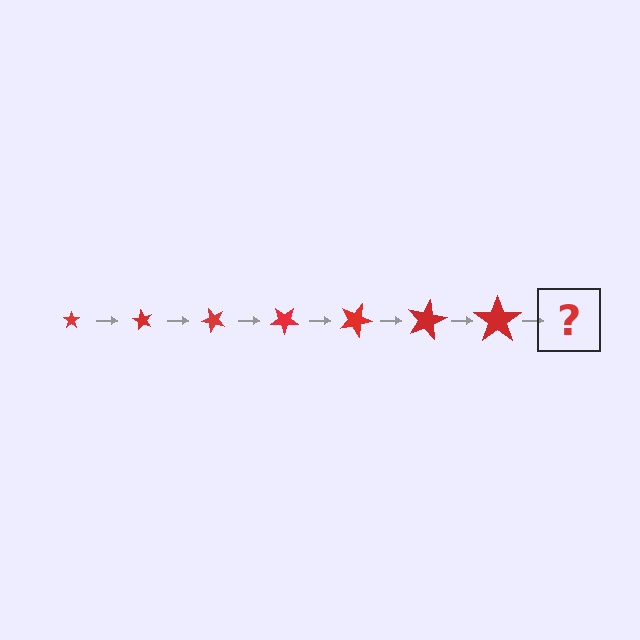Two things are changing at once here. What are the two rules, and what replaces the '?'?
The two rules are that the star grows larger each step and it rotates 60 degrees each step. The '?' should be a star, larger than the previous one and rotated 420 degrees from the start.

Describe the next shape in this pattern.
It should be a star, larger than the previous one and rotated 420 degrees from the start.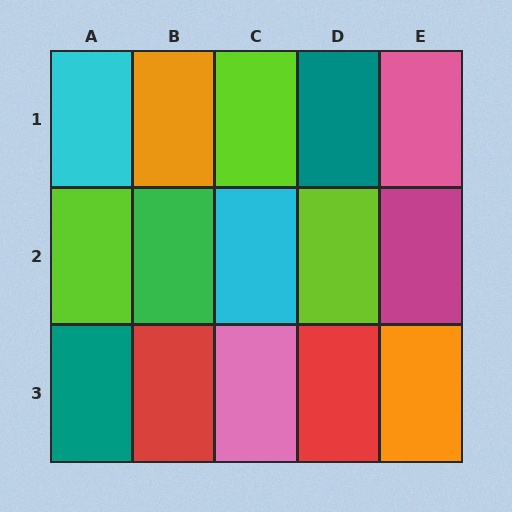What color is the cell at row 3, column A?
Teal.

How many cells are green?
1 cell is green.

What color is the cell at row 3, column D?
Red.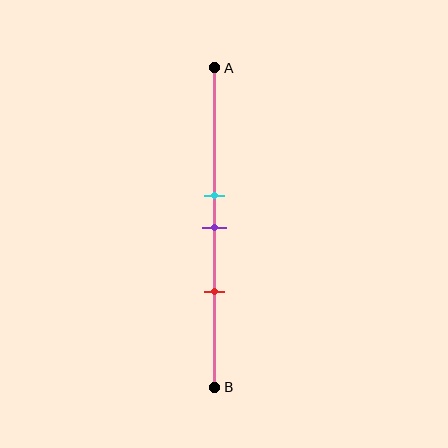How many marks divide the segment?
There are 3 marks dividing the segment.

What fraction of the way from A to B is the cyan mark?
The cyan mark is approximately 40% (0.4) of the way from A to B.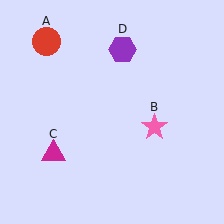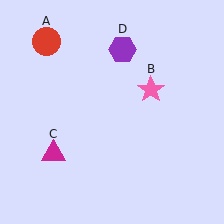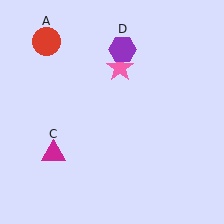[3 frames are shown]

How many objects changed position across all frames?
1 object changed position: pink star (object B).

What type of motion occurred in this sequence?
The pink star (object B) rotated counterclockwise around the center of the scene.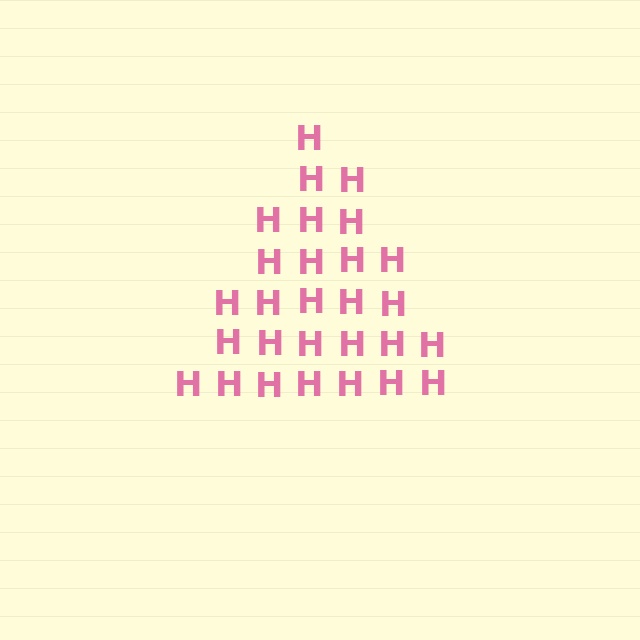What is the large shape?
The large shape is a triangle.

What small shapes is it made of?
It is made of small letter H's.